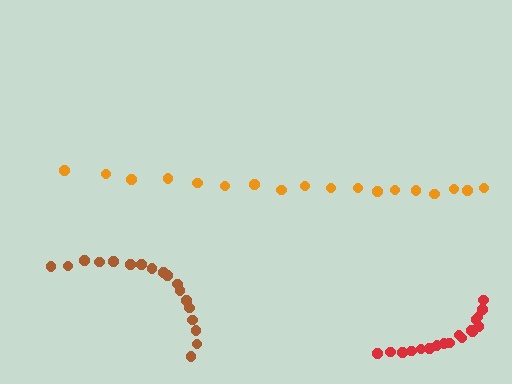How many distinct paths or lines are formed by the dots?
There are 3 distinct paths.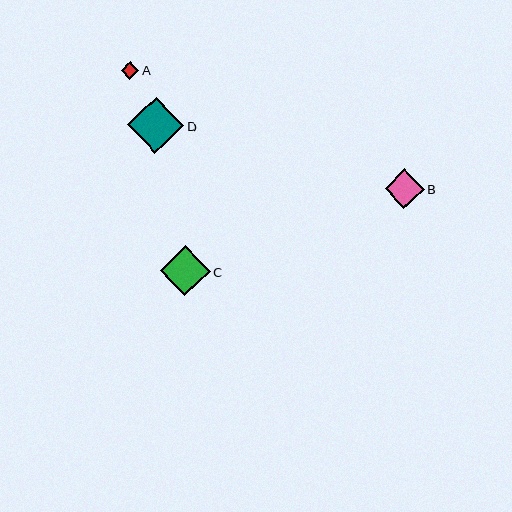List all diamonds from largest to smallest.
From largest to smallest: D, C, B, A.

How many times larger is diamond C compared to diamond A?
Diamond C is approximately 2.8 times the size of diamond A.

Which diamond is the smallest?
Diamond A is the smallest with a size of approximately 18 pixels.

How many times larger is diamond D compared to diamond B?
Diamond D is approximately 1.4 times the size of diamond B.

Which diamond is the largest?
Diamond D is the largest with a size of approximately 56 pixels.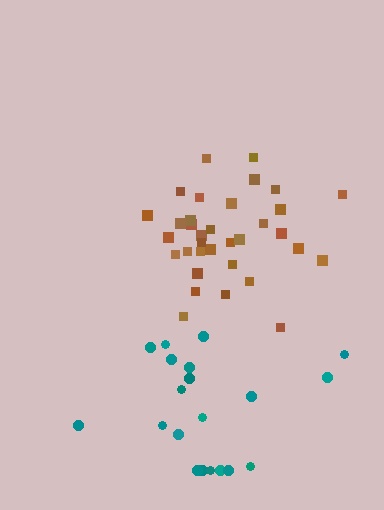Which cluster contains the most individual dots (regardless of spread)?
Brown (34).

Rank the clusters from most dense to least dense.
brown, teal.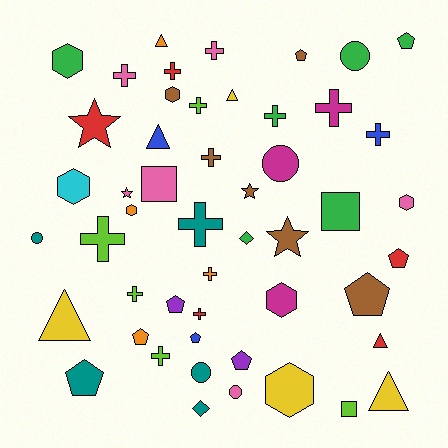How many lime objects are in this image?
There are 5 lime objects.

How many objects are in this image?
There are 50 objects.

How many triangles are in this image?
There are 6 triangles.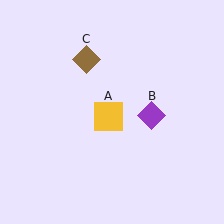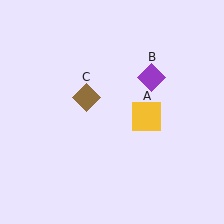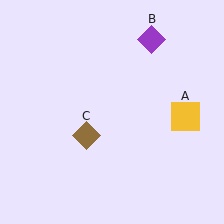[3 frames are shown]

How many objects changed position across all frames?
3 objects changed position: yellow square (object A), purple diamond (object B), brown diamond (object C).